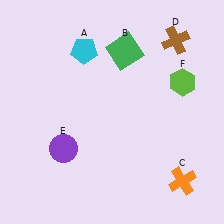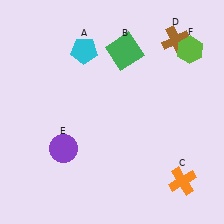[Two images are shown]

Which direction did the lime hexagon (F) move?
The lime hexagon (F) moved up.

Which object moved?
The lime hexagon (F) moved up.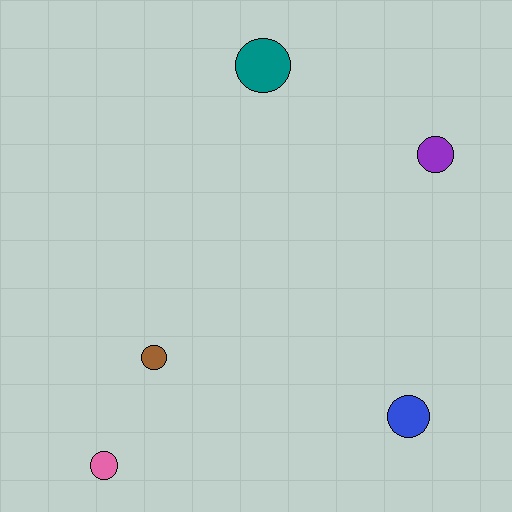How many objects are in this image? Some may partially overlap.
There are 5 objects.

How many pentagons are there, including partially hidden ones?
There are no pentagons.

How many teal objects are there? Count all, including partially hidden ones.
There is 1 teal object.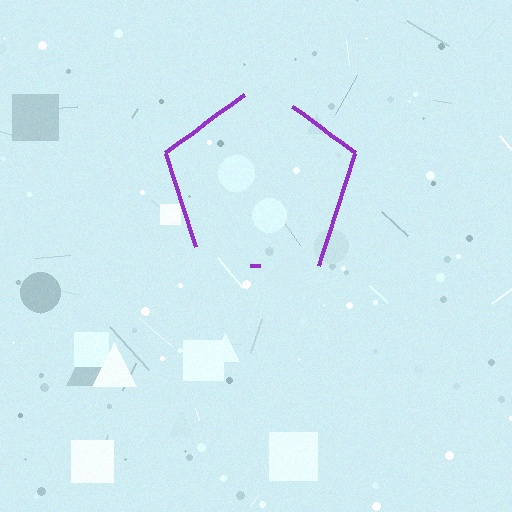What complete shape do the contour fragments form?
The contour fragments form a pentagon.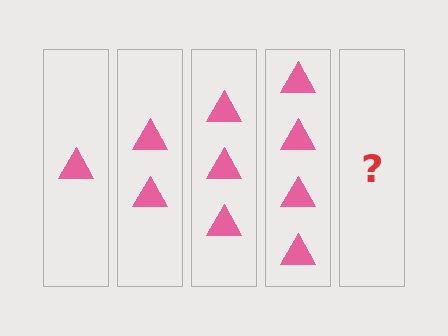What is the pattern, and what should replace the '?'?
The pattern is that each step adds one more triangle. The '?' should be 5 triangles.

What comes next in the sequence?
The next element should be 5 triangles.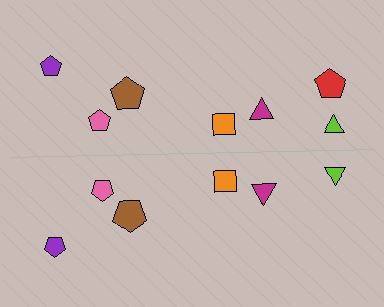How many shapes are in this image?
There are 13 shapes in this image.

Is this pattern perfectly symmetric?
No, the pattern is not perfectly symmetric. A red pentagon is missing from the bottom side.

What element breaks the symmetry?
A red pentagon is missing from the bottom side.